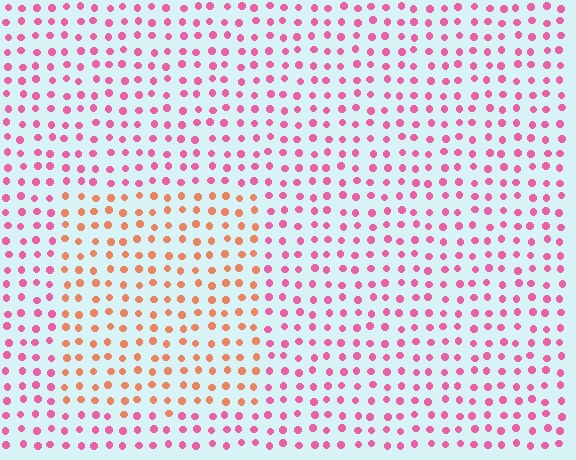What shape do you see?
I see a rectangle.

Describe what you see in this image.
The image is filled with small pink elements in a uniform arrangement. A rectangle-shaped region is visible where the elements are tinted to a slightly different hue, forming a subtle color boundary.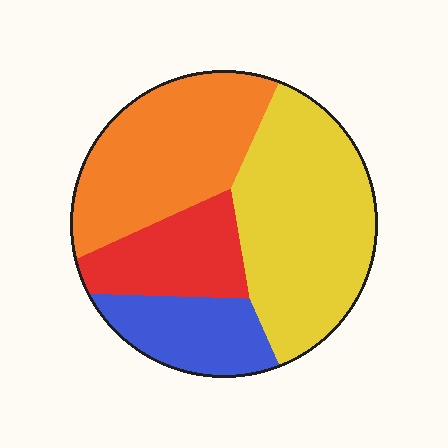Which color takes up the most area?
Yellow, at roughly 40%.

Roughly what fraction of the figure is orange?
Orange covers around 30% of the figure.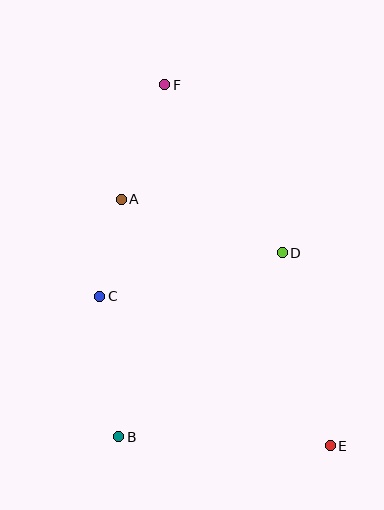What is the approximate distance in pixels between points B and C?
The distance between B and C is approximately 142 pixels.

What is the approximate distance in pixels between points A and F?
The distance between A and F is approximately 123 pixels.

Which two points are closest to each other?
Points A and C are closest to each other.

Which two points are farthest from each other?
Points E and F are farthest from each other.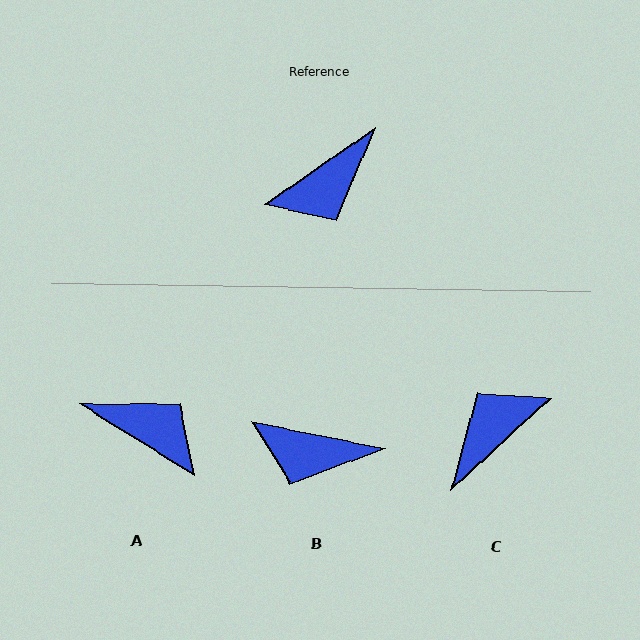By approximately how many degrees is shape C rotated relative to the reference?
Approximately 172 degrees clockwise.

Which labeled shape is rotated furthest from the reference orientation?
C, about 172 degrees away.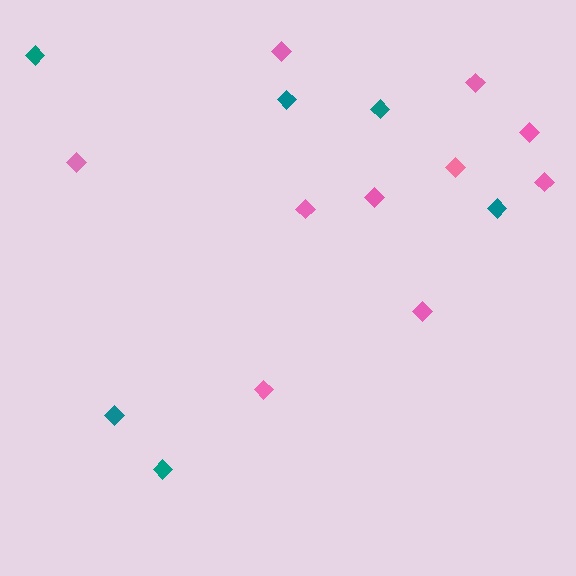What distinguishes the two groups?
There are 2 groups: one group of pink diamonds (10) and one group of teal diamonds (6).